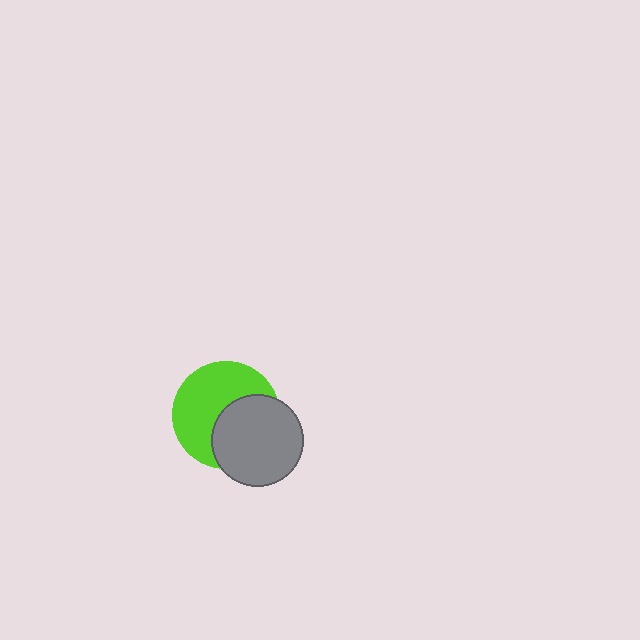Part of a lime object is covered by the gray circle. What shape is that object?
It is a circle.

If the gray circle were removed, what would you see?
You would see the complete lime circle.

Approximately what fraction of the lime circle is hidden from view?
Roughly 43% of the lime circle is hidden behind the gray circle.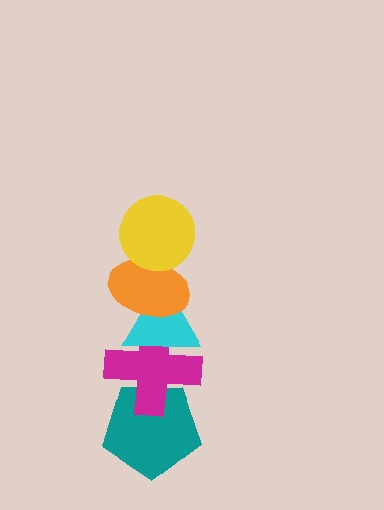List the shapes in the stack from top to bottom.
From top to bottom: the yellow circle, the orange ellipse, the cyan triangle, the magenta cross, the teal pentagon.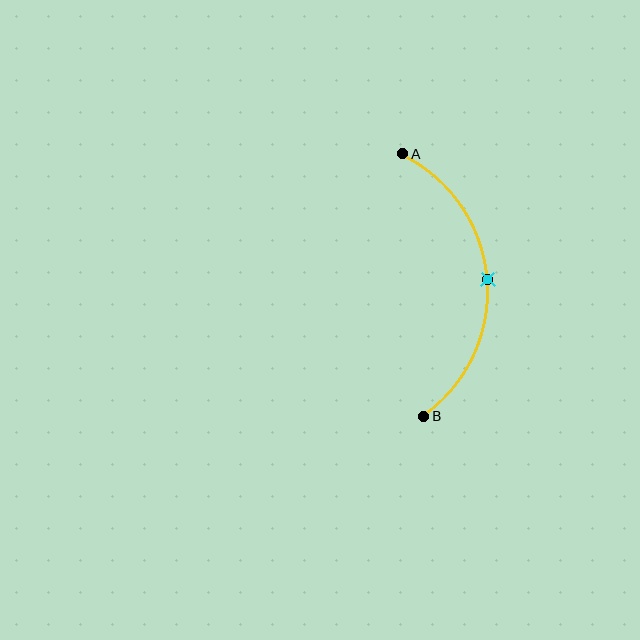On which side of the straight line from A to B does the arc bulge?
The arc bulges to the right of the straight line connecting A and B.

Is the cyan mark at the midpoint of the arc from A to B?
Yes. The cyan mark lies on the arc at equal arc-length from both A and B — it is the arc midpoint.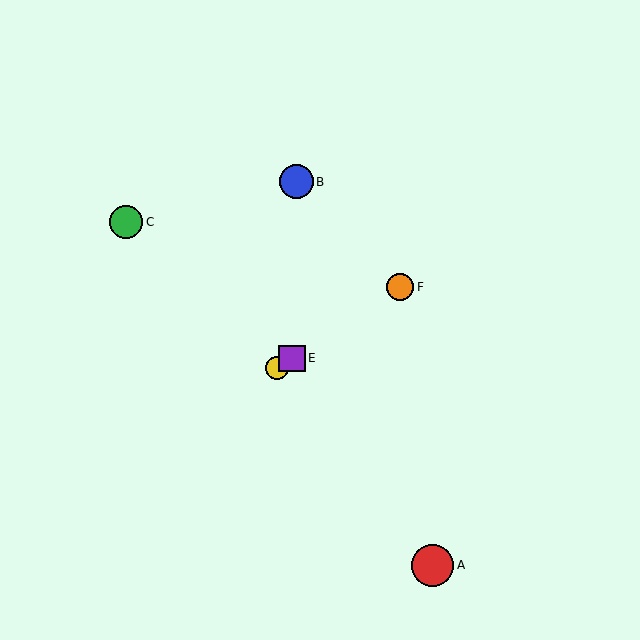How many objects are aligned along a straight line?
3 objects (D, E, F) are aligned along a straight line.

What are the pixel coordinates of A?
Object A is at (433, 565).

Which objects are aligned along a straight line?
Objects D, E, F are aligned along a straight line.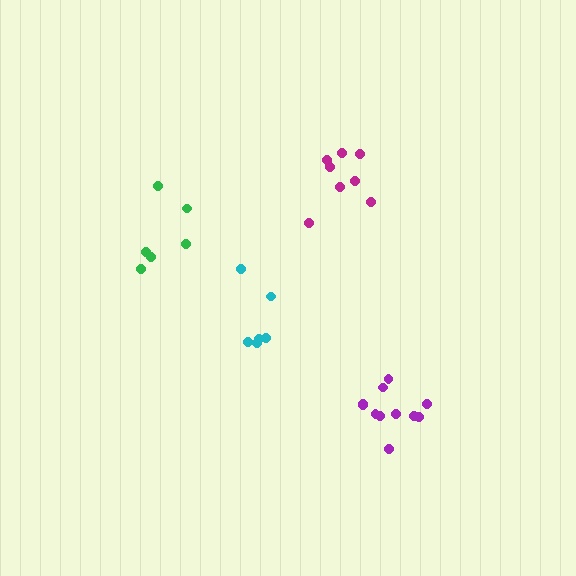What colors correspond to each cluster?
The clusters are colored: green, magenta, cyan, purple.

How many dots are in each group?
Group 1: 6 dots, Group 2: 8 dots, Group 3: 6 dots, Group 4: 11 dots (31 total).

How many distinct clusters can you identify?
There are 4 distinct clusters.